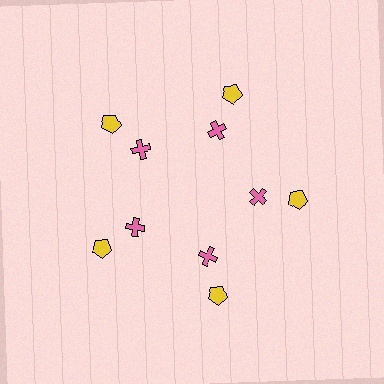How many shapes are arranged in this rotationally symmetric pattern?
There are 10 shapes, arranged in 5 groups of 2.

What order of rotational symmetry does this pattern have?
This pattern has 5-fold rotational symmetry.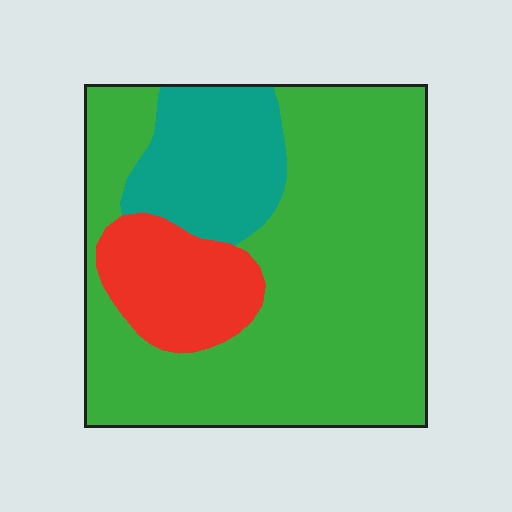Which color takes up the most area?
Green, at roughly 70%.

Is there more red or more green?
Green.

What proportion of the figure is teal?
Teal covers 17% of the figure.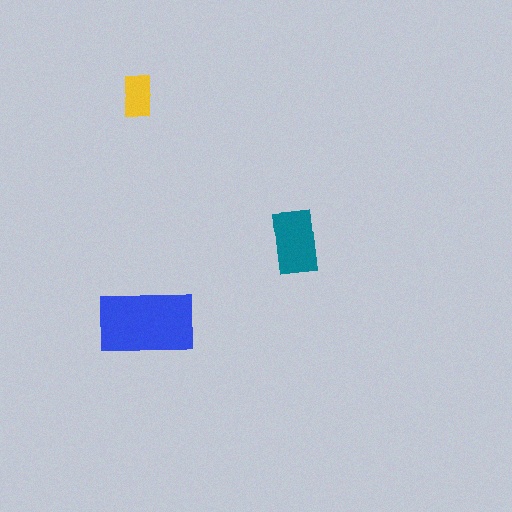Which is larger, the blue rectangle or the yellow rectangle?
The blue one.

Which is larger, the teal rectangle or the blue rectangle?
The blue one.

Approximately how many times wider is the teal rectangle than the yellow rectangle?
About 1.5 times wider.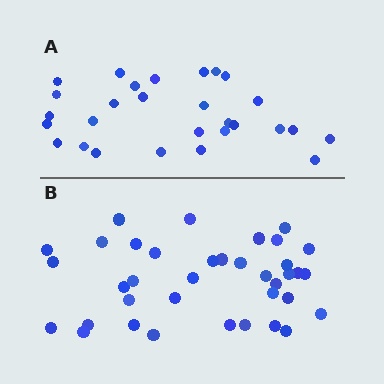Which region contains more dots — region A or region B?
Region B (the bottom region) has more dots.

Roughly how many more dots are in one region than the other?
Region B has roughly 8 or so more dots than region A.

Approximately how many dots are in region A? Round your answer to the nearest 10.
About 30 dots. (The exact count is 28, which rounds to 30.)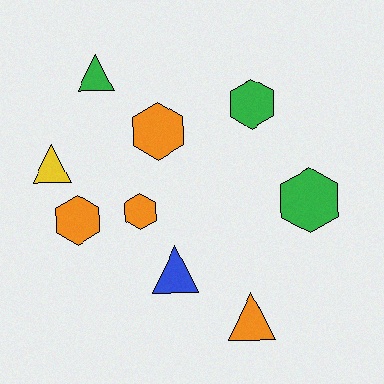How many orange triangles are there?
There is 1 orange triangle.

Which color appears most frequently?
Orange, with 4 objects.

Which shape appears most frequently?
Hexagon, with 5 objects.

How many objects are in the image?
There are 9 objects.